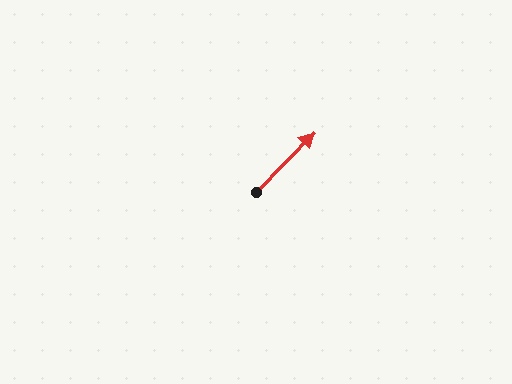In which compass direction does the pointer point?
Northeast.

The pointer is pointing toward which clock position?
Roughly 1 o'clock.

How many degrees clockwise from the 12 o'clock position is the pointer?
Approximately 44 degrees.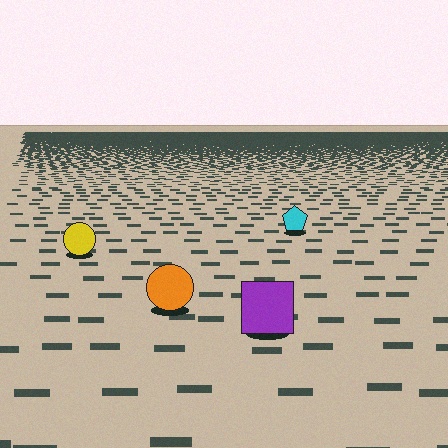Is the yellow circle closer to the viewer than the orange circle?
No. The orange circle is closer — you can tell from the texture gradient: the ground texture is coarser near it.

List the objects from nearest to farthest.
From nearest to farthest: the purple square, the orange circle, the yellow circle, the cyan pentagon.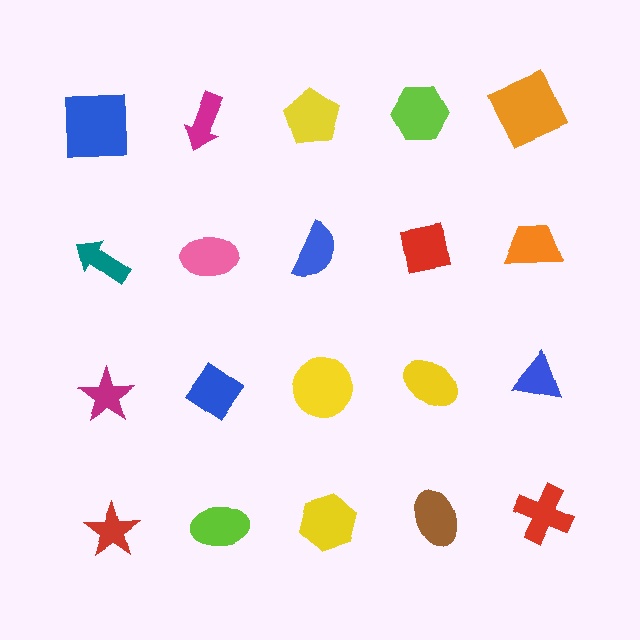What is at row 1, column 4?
A lime hexagon.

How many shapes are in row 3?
5 shapes.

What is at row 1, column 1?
A blue square.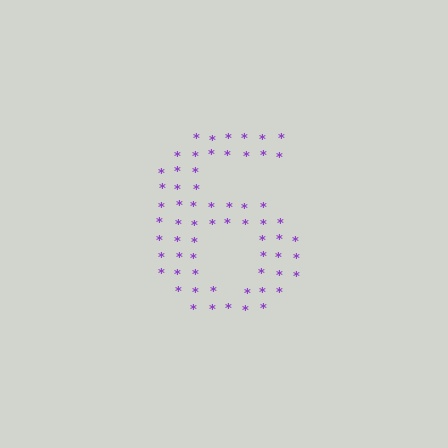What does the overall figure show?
The overall figure shows the digit 6.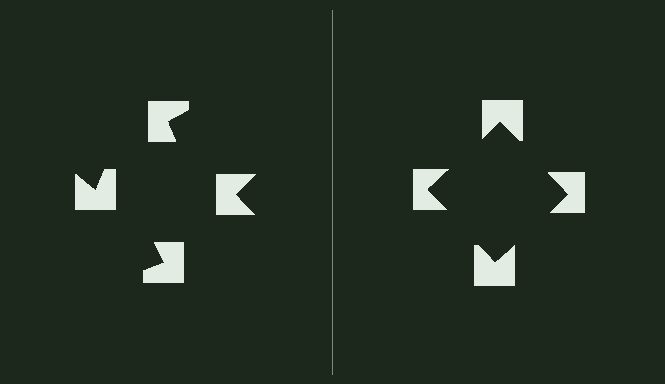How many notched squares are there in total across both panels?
8 — 4 on each side.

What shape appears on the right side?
An illusory square.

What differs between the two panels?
The notched squares are positioned identically on both sides; only the wedge orientations differ. On the right they align to a square; on the left they are misaligned.